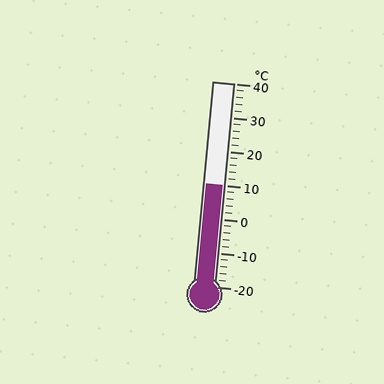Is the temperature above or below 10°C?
The temperature is at 10°C.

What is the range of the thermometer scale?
The thermometer scale ranges from -20°C to 40°C.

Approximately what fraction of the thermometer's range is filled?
The thermometer is filled to approximately 50% of its range.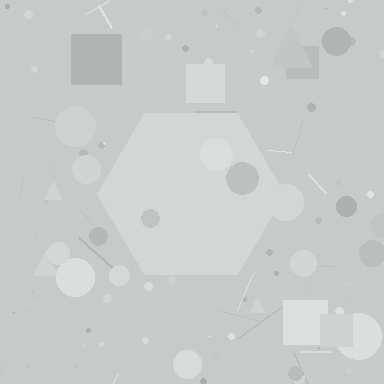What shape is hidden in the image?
A hexagon is hidden in the image.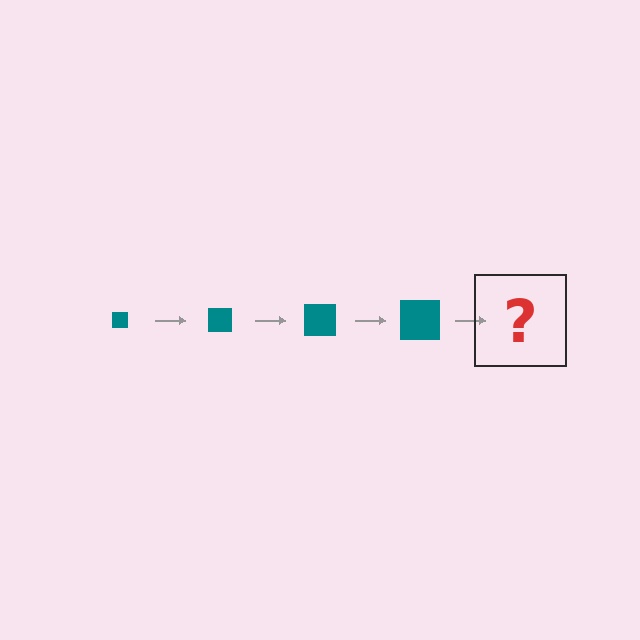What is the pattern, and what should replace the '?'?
The pattern is that the square gets progressively larger each step. The '?' should be a teal square, larger than the previous one.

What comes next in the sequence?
The next element should be a teal square, larger than the previous one.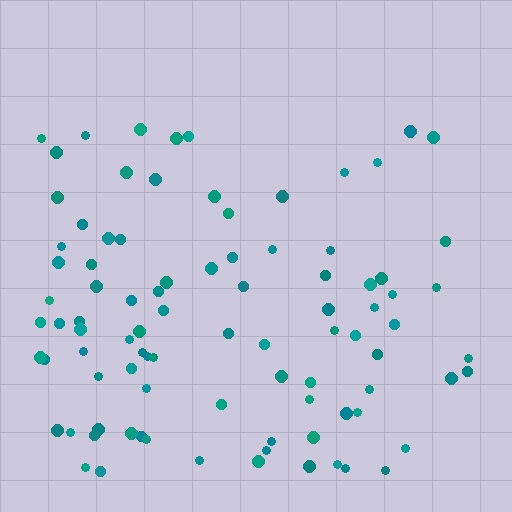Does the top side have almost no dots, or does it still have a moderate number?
Still a moderate number, just noticeably fewer than the bottom.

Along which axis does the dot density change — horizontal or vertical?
Vertical.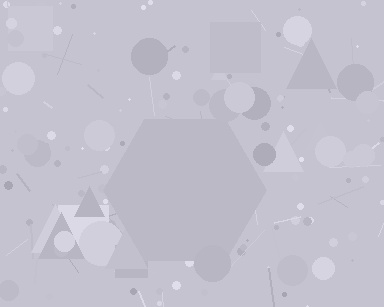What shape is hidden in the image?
A hexagon is hidden in the image.